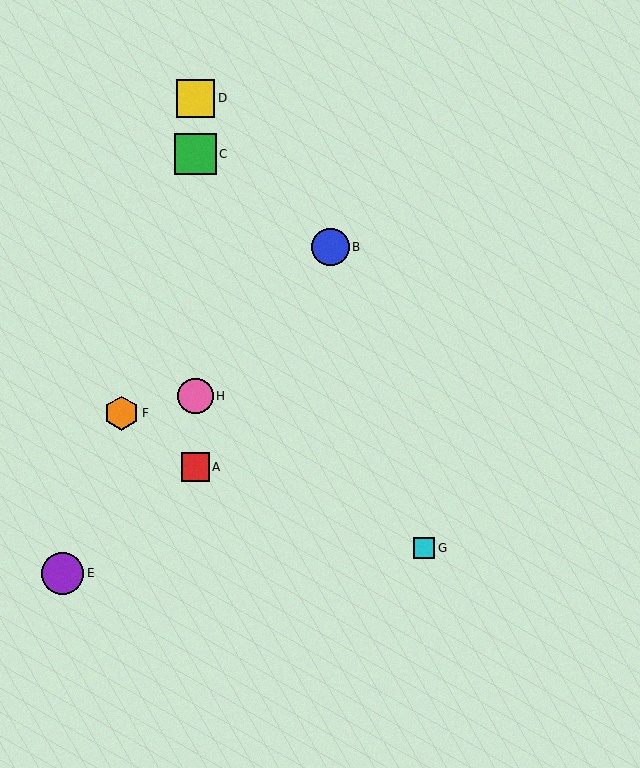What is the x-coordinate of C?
Object C is at x≈195.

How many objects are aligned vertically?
4 objects (A, C, D, H) are aligned vertically.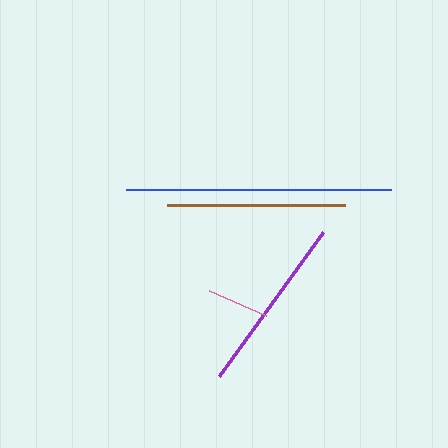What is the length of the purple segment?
The purple segment is approximately 177 pixels long.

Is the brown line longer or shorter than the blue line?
The blue line is longer than the brown line.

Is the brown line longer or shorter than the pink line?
The brown line is longer than the pink line.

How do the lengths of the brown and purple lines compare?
The brown and purple lines are approximately the same length.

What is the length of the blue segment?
The blue segment is approximately 265 pixels long.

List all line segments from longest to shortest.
From longest to shortest: blue, brown, purple, pink.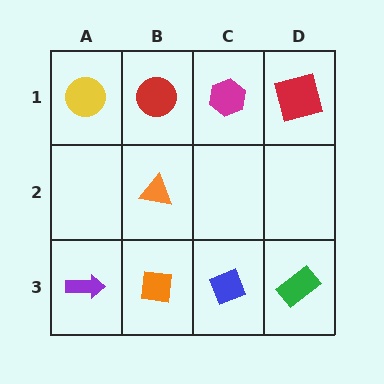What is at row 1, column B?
A red circle.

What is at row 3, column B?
An orange square.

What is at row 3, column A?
A purple arrow.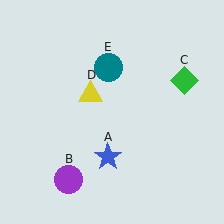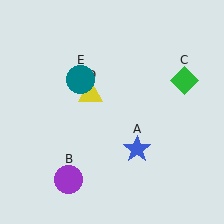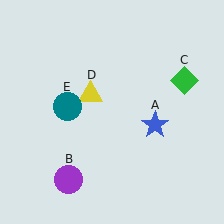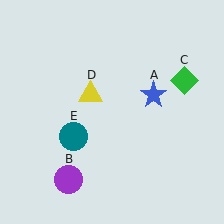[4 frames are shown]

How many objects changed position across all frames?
2 objects changed position: blue star (object A), teal circle (object E).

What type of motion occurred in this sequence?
The blue star (object A), teal circle (object E) rotated counterclockwise around the center of the scene.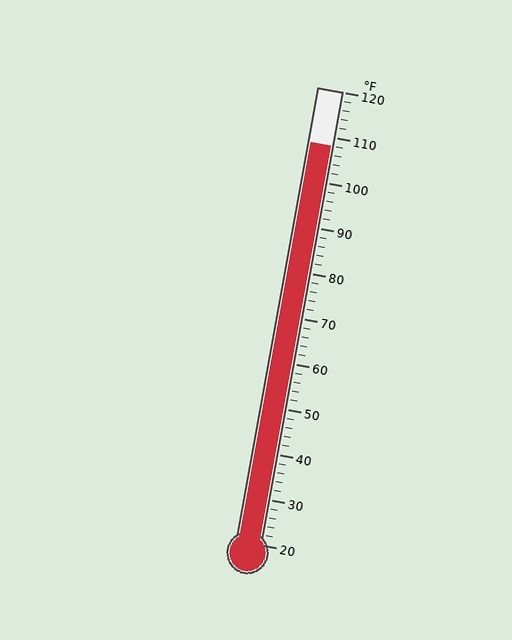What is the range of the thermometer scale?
The thermometer scale ranges from 20°F to 120°F.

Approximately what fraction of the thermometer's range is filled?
The thermometer is filled to approximately 90% of its range.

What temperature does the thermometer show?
The thermometer shows approximately 108°F.